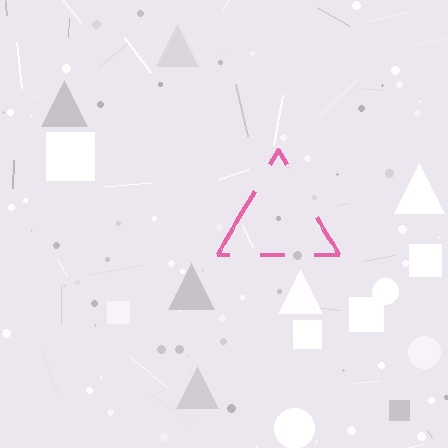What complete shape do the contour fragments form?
The contour fragments form a triangle.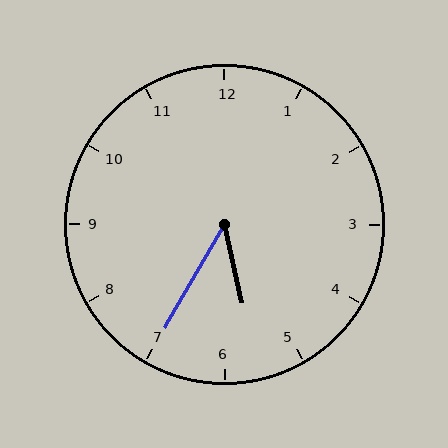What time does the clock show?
5:35.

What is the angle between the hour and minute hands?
Approximately 42 degrees.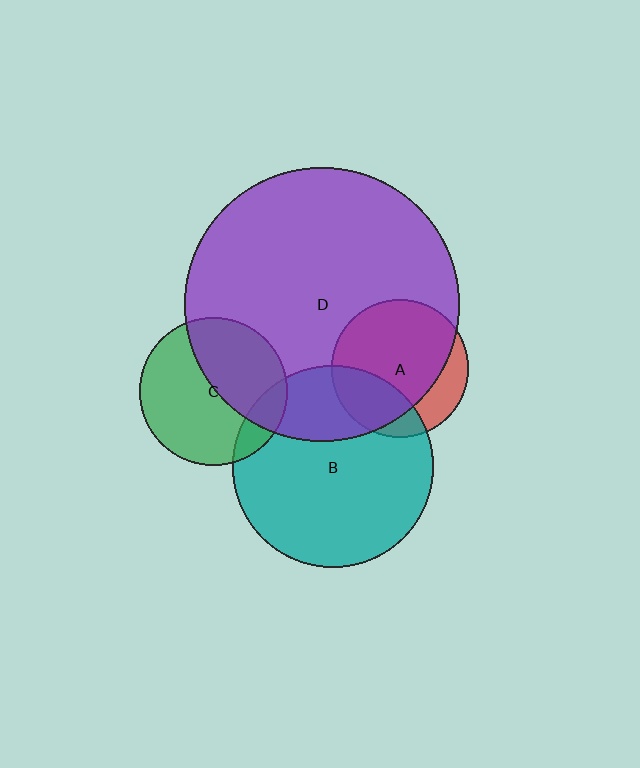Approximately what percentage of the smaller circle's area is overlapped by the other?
Approximately 80%.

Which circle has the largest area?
Circle D (purple).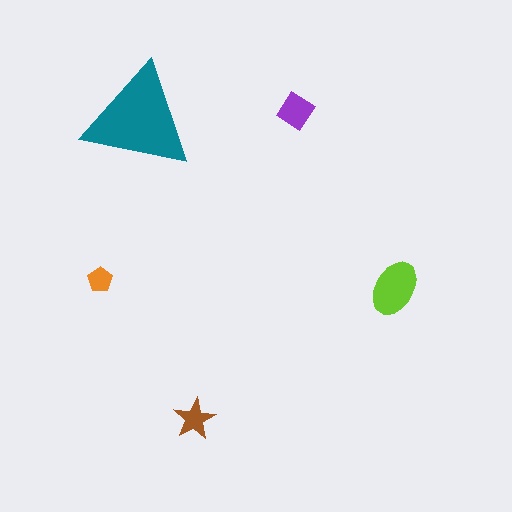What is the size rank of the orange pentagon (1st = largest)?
5th.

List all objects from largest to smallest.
The teal triangle, the lime ellipse, the purple diamond, the brown star, the orange pentagon.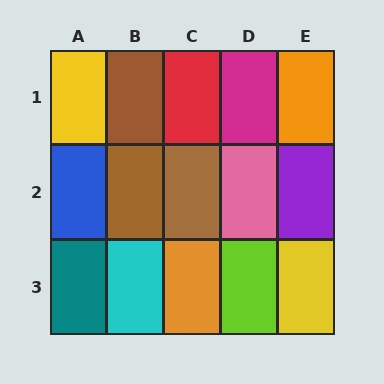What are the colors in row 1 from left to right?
Yellow, brown, red, magenta, orange.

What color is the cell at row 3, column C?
Orange.